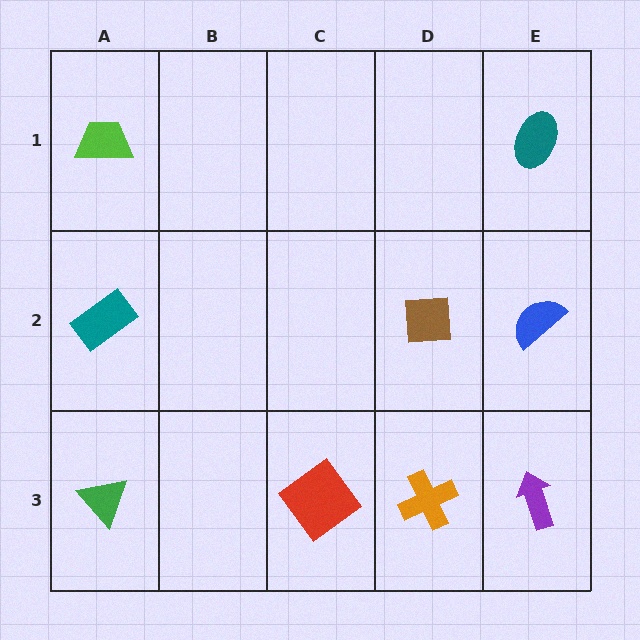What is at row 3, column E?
A purple arrow.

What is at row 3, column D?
An orange cross.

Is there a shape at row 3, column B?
No, that cell is empty.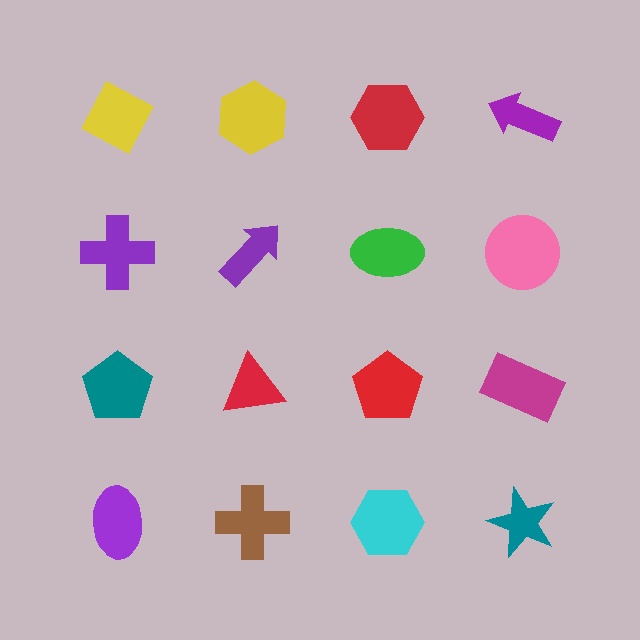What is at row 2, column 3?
A green ellipse.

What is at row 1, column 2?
A yellow hexagon.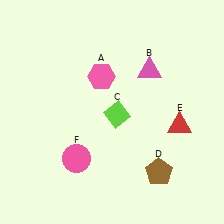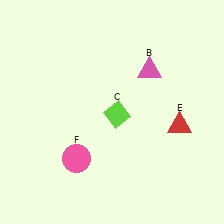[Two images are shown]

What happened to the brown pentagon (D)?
The brown pentagon (D) was removed in Image 2. It was in the bottom-right area of Image 1.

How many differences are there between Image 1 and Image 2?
There are 2 differences between the two images.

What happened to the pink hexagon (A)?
The pink hexagon (A) was removed in Image 2. It was in the top-left area of Image 1.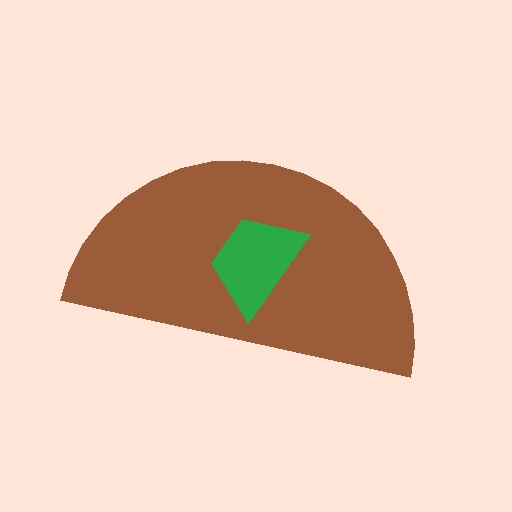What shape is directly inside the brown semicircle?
The green trapezoid.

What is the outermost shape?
The brown semicircle.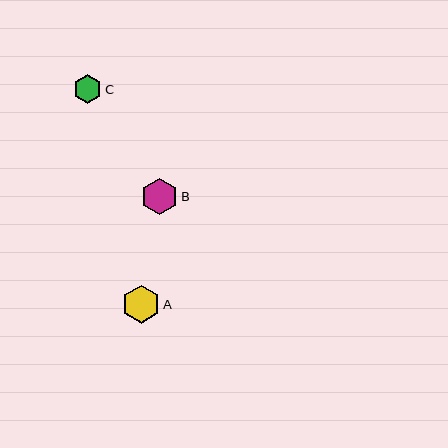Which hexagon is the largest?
Hexagon A is the largest with a size of approximately 38 pixels.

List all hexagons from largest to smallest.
From largest to smallest: A, B, C.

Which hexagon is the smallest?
Hexagon C is the smallest with a size of approximately 28 pixels.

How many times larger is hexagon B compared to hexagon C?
Hexagon B is approximately 1.3 times the size of hexagon C.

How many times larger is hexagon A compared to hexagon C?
Hexagon A is approximately 1.4 times the size of hexagon C.